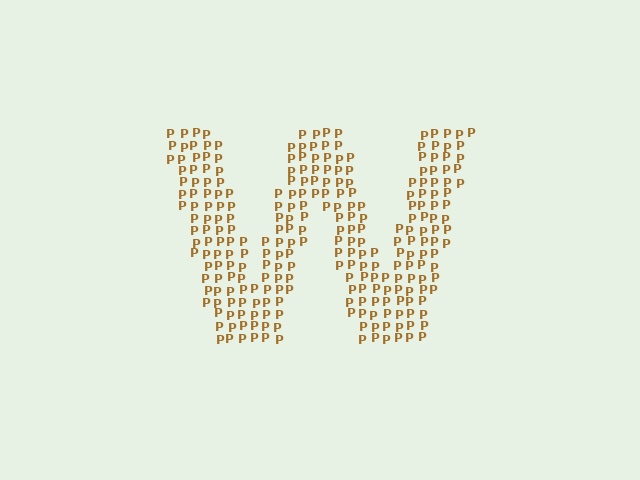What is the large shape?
The large shape is the letter W.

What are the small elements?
The small elements are letter P's.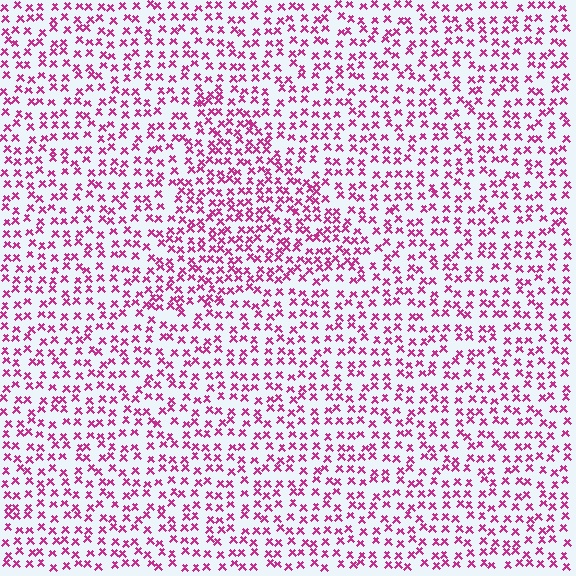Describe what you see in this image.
The image contains small magenta elements arranged at two different densities. A triangle-shaped region is visible where the elements are more densely packed than the surrounding area.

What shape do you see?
I see a triangle.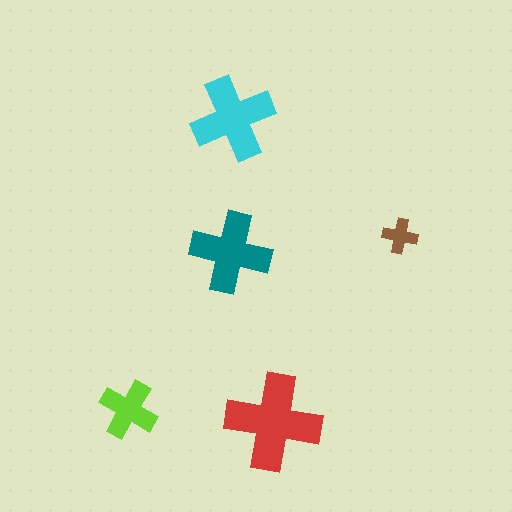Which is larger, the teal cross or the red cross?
The red one.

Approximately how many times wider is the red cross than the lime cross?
About 1.5 times wider.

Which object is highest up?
The cyan cross is topmost.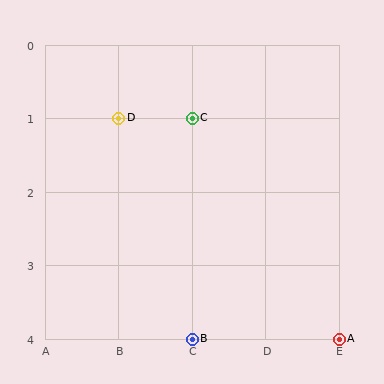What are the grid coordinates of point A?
Point A is at grid coordinates (E, 4).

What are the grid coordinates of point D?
Point D is at grid coordinates (B, 1).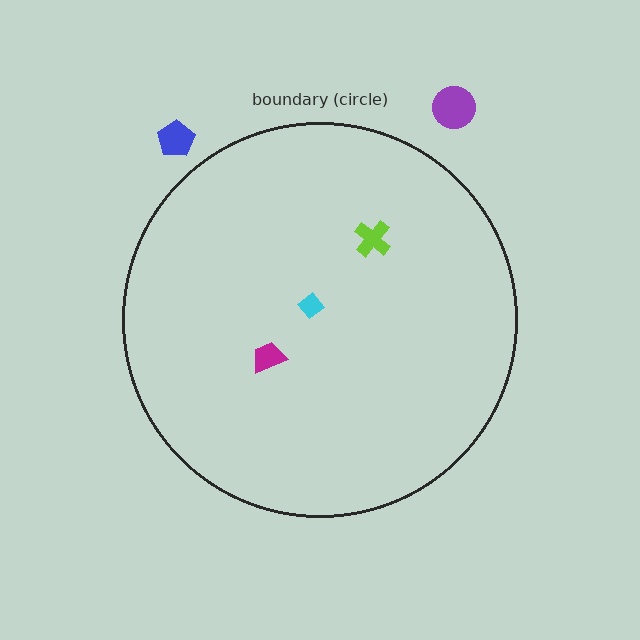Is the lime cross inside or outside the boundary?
Inside.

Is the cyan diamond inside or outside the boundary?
Inside.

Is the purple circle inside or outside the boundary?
Outside.